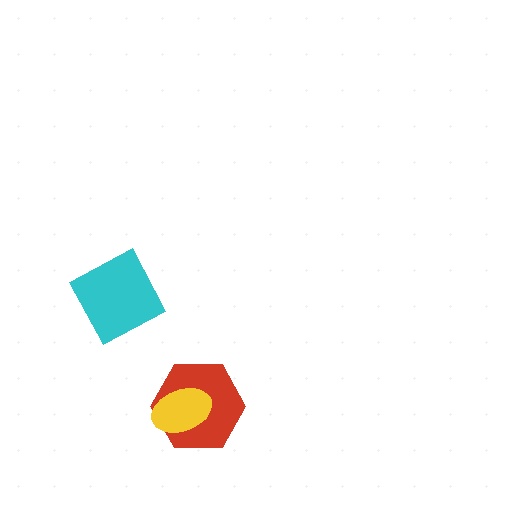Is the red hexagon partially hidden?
Yes, it is partially covered by another shape.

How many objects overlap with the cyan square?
0 objects overlap with the cyan square.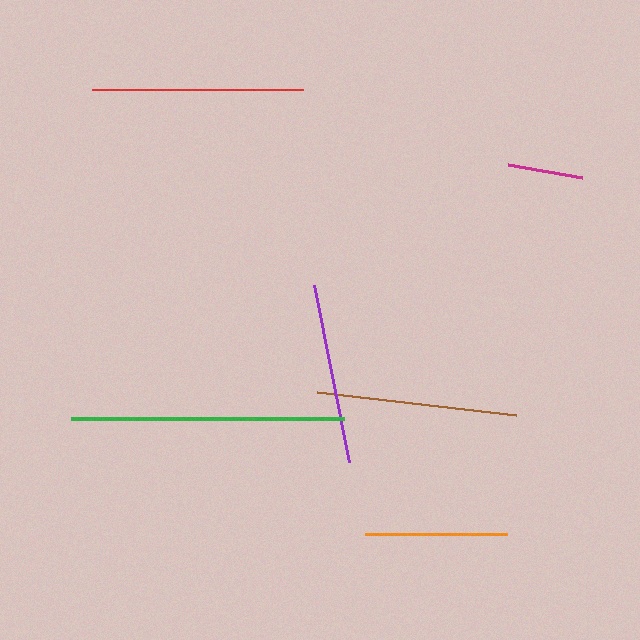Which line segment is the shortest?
The magenta line is the shortest at approximately 75 pixels.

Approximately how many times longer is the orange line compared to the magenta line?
The orange line is approximately 1.9 times the length of the magenta line.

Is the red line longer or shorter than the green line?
The green line is longer than the red line.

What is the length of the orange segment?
The orange segment is approximately 142 pixels long.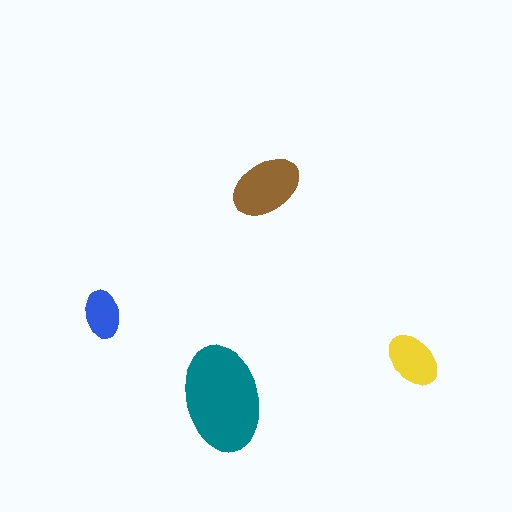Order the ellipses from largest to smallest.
the teal one, the brown one, the yellow one, the blue one.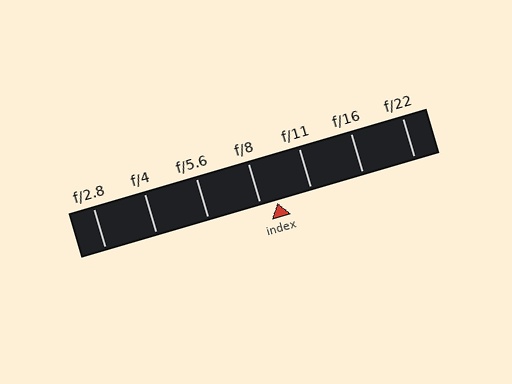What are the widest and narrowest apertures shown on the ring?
The widest aperture shown is f/2.8 and the narrowest is f/22.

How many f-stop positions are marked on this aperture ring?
There are 7 f-stop positions marked.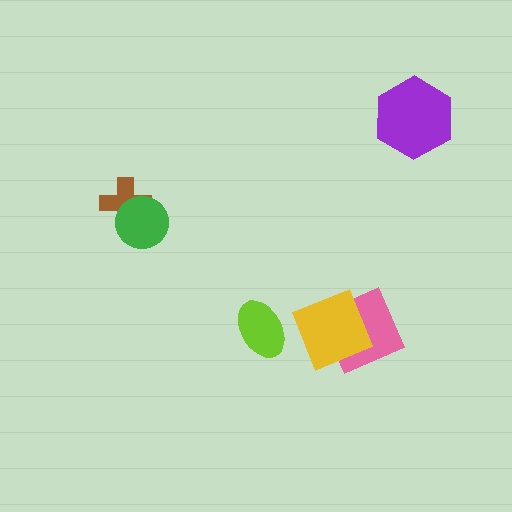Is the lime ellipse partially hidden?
No, no other shape covers it.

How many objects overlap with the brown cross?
1 object overlaps with the brown cross.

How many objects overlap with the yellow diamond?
1 object overlaps with the yellow diamond.